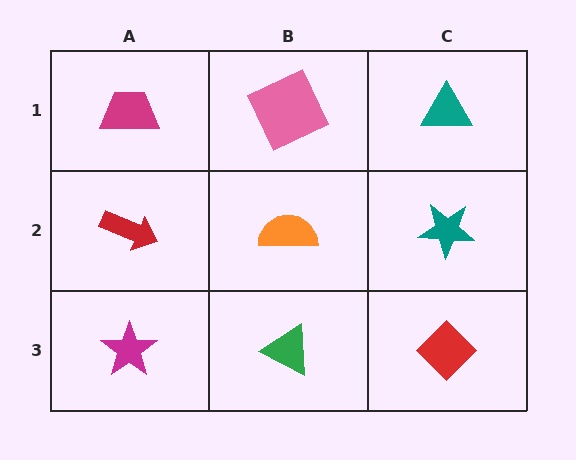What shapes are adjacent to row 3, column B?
An orange semicircle (row 2, column B), a magenta star (row 3, column A), a red diamond (row 3, column C).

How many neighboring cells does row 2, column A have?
3.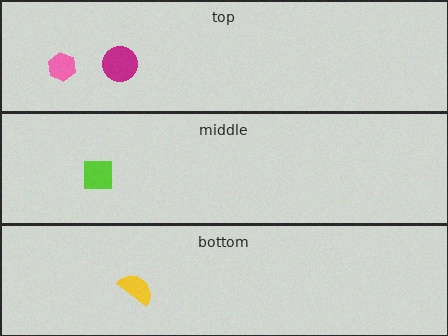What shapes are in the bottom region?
The yellow semicircle.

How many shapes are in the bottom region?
1.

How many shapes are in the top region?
2.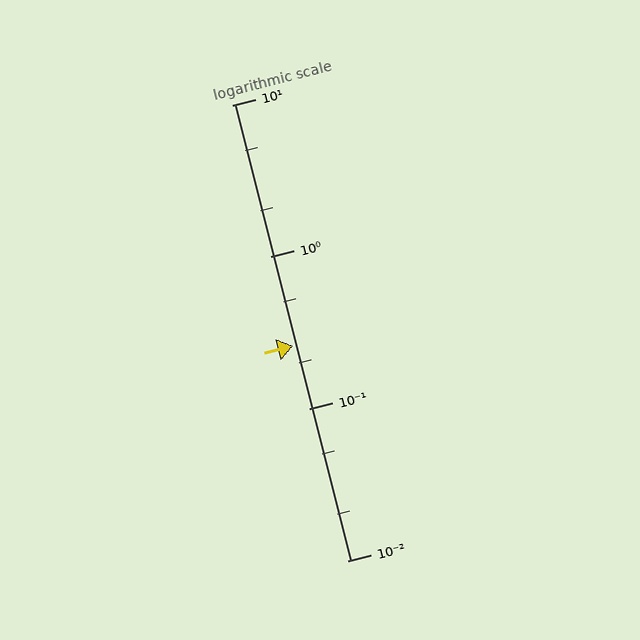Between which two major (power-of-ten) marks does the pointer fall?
The pointer is between 0.1 and 1.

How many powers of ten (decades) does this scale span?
The scale spans 3 decades, from 0.01 to 10.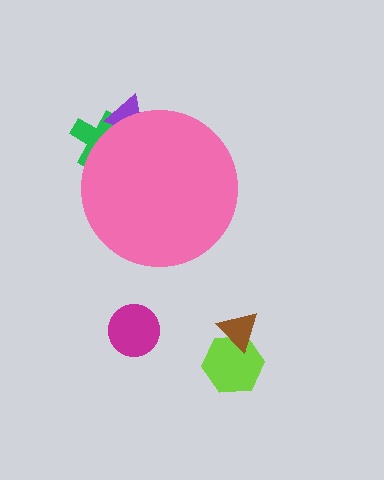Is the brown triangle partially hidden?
No, the brown triangle is fully visible.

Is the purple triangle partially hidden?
Yes, the purple triangle is partially hidden behind the pink circle.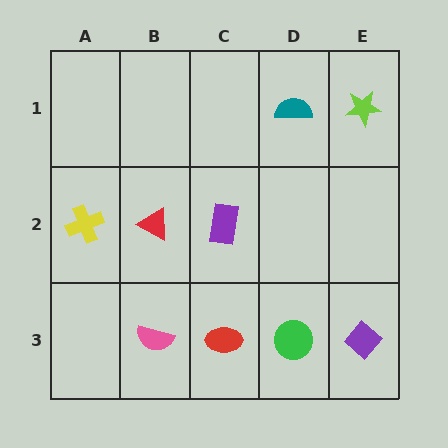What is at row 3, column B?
A pink semicircle.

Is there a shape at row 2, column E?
No, that cell is empty.